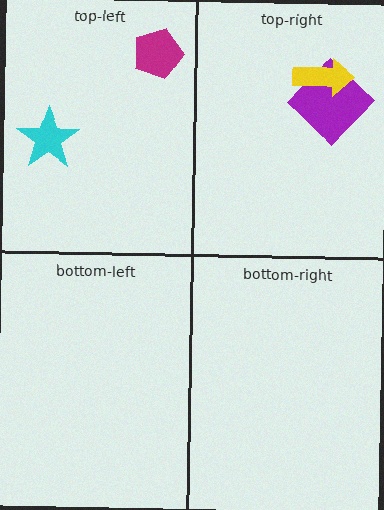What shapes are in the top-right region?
The purple diamond, the yellow arrow.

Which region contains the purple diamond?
The top-right region.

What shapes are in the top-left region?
The cyan star, the magenta pentagon.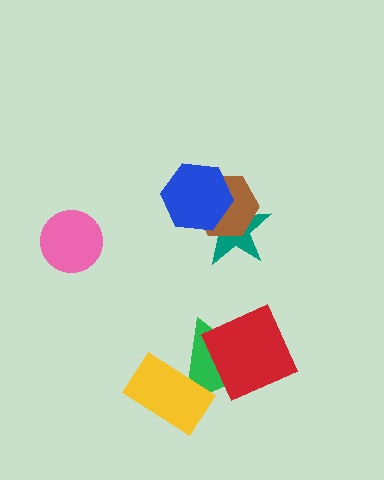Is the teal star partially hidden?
Yes, it is partially covered by another shape.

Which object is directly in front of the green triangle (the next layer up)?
The red square is directly in front of the green triangle.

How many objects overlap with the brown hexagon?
2 objects overlap with the brown hexagon.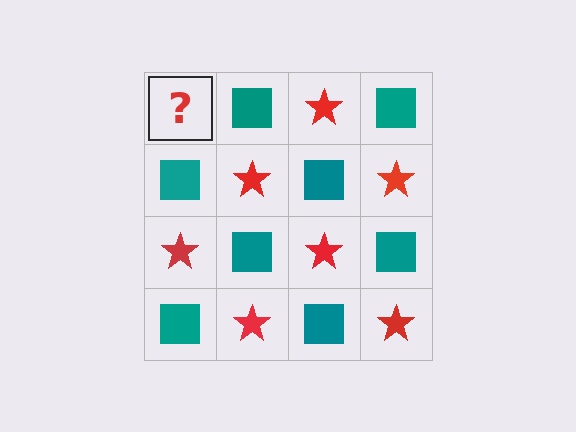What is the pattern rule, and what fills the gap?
The rule is that it alternates red star and teal square in a checkerboard pattern. The gap should be filled with a red star.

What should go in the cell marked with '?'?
The missing cell should contain a red star.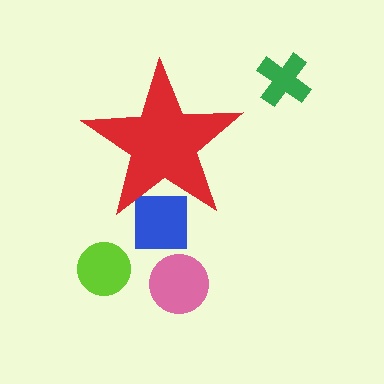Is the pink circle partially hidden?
No, the pink circle is fully visible.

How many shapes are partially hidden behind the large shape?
1 shape is partially hidden.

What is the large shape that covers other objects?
A red star.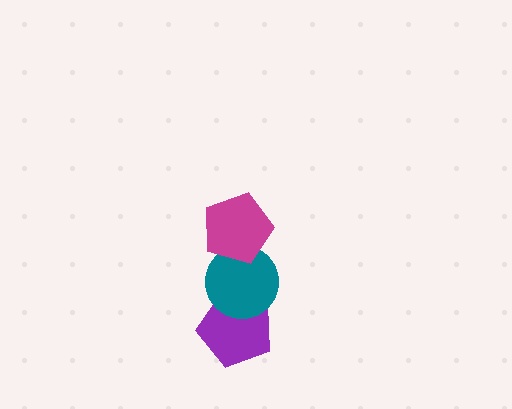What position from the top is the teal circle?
The teal circle is 2nd from the top.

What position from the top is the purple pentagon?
The purple pentagon is 3rd from the top.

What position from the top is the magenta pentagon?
The magenta pentagon is 1st from the top.